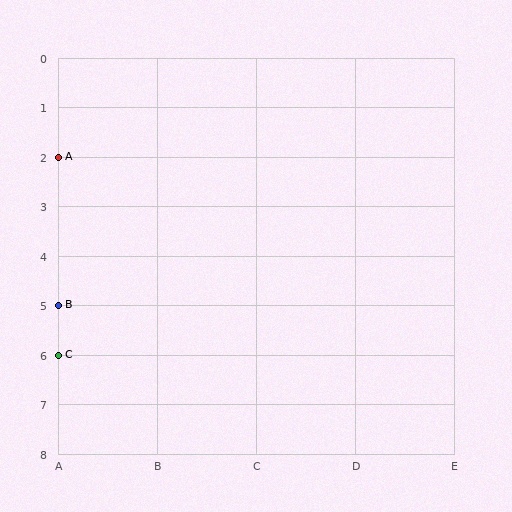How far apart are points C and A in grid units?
Points C and A are 4 rows apart.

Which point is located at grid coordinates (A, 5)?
Point B is at (A, 5).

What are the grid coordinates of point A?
Point A is at grid coordinates (A, 2).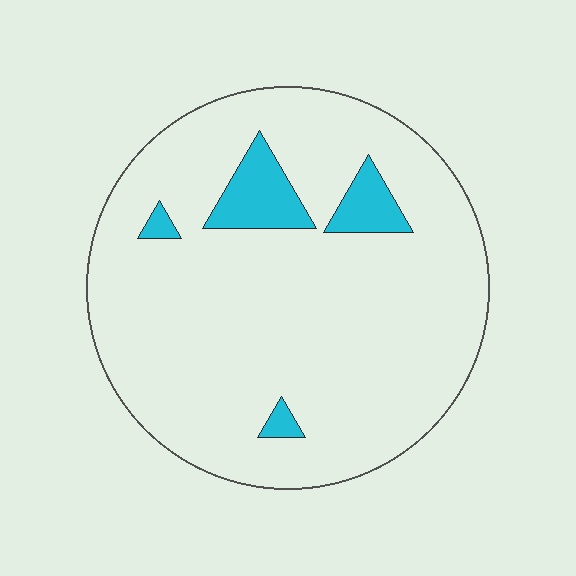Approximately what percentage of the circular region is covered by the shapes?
Approximately 10%.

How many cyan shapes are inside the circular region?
4.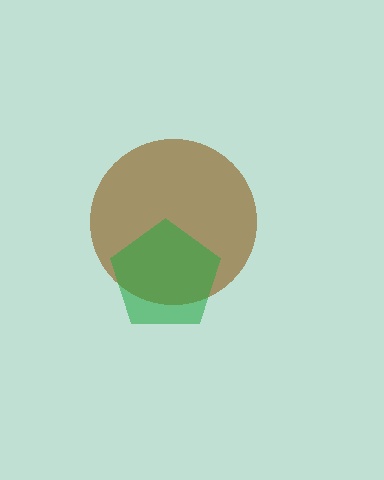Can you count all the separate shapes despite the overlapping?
Yes, there are 2 separate shapes.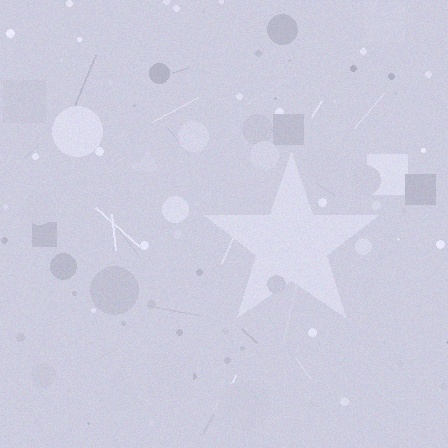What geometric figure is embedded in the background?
A star is embedded in the background.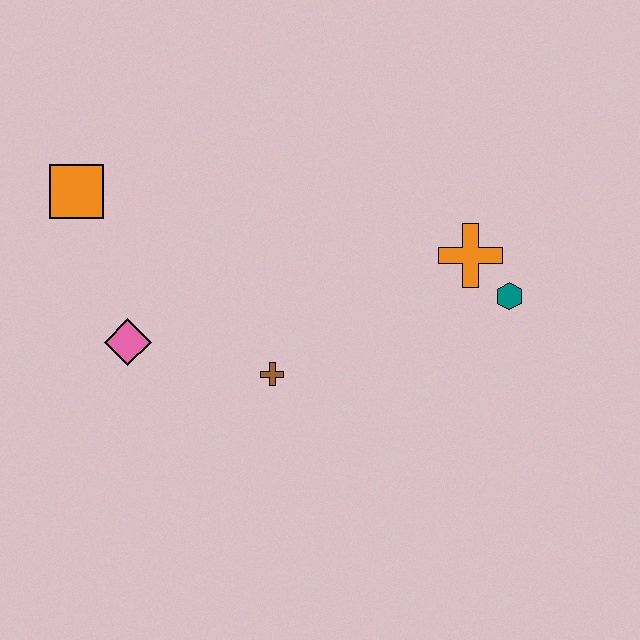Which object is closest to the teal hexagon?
The orange cross is closest to the teal hexagon.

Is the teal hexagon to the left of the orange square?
No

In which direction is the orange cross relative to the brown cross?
The orange cross is to the right of the brown cross.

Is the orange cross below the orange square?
Yes